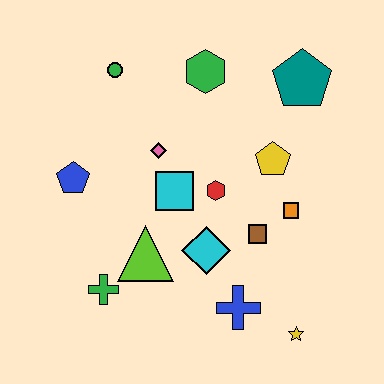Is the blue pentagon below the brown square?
No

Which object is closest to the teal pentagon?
The yellow pentagon is closest to the teal pentagon.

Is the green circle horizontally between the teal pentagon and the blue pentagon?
Yes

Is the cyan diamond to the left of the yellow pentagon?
Yes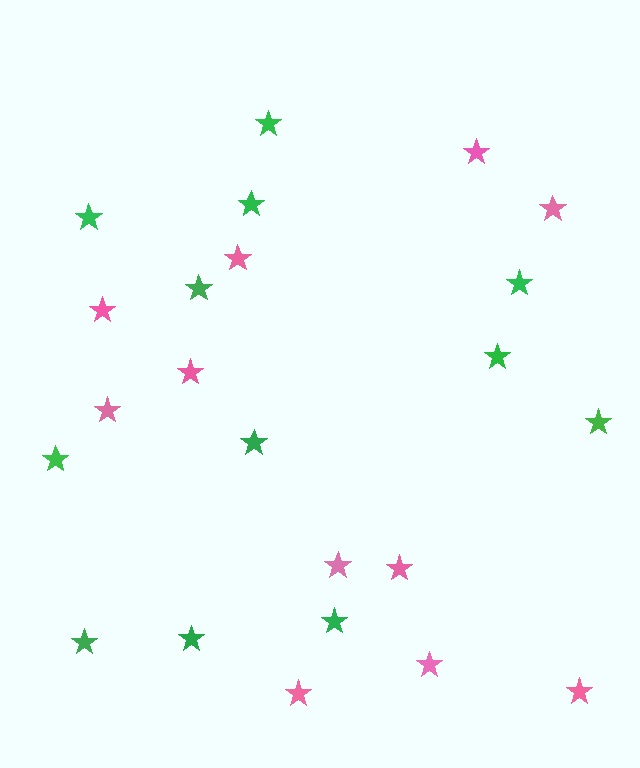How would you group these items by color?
There are 2 groups: one group of green stars (12) and one group of pink stars (11).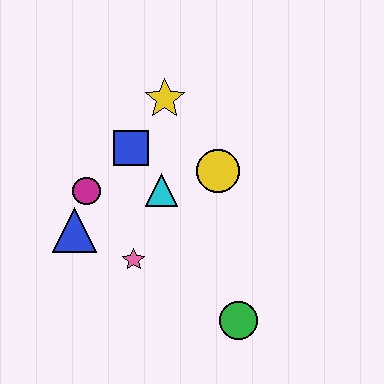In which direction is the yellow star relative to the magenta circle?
The yellow star is above the magenta circle.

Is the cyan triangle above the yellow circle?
No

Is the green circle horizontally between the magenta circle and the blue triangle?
No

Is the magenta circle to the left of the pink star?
Yes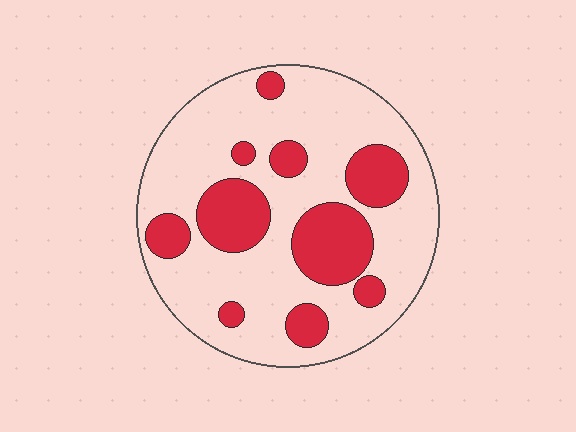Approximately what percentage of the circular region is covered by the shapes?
Approximately 30%.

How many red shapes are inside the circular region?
10.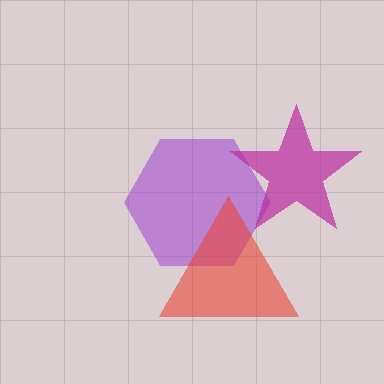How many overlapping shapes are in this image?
There are 3 overlapping shapes in the image.